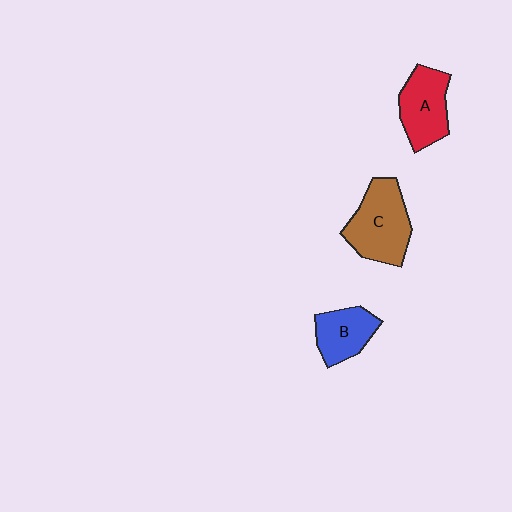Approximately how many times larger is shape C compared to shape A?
Approximately 1.3 times.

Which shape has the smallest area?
Shape B (blue).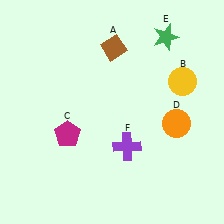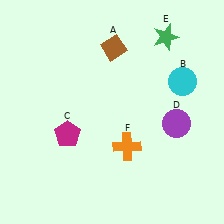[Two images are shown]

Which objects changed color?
B changed from yellow to cyan. D changed from orange to purple. F changed from purple to orange.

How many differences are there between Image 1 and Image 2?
There are 3 differences between the two images.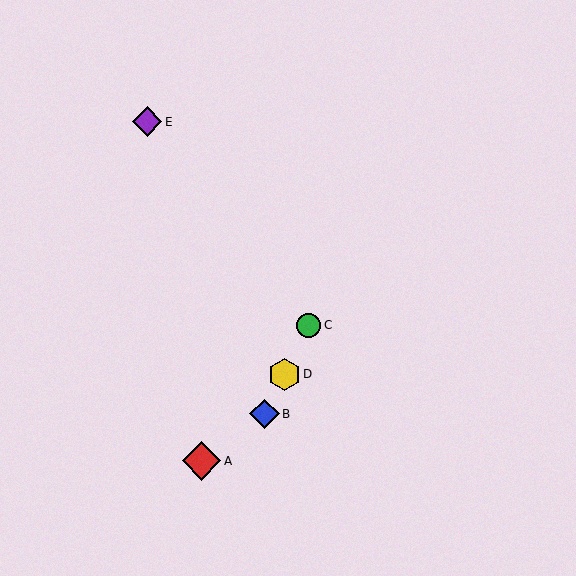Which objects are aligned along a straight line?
Objects B, C, D are aligned along a straight line.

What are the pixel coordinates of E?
Object E is at (147, 122).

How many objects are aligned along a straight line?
3 objects (B, C, D) are aligned along a straight line.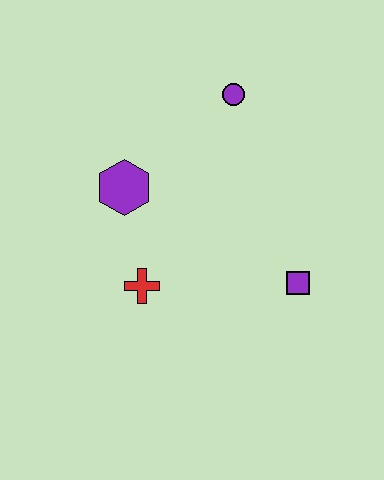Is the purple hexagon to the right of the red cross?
No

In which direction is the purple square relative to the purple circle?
The purple square is below the purple circle.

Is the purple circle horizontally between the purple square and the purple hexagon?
Yes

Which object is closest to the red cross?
The purple hexagon is closest to the red cross.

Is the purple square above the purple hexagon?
No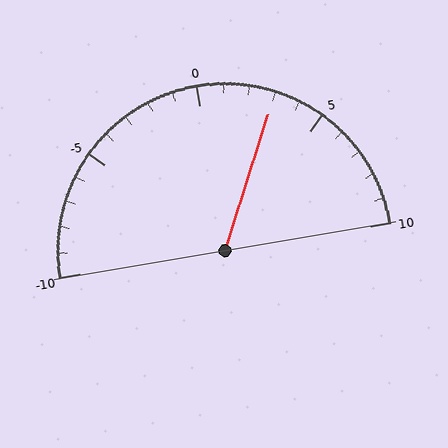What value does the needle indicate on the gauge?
The needle indicates approximately 3.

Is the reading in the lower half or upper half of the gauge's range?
The reading is in the upper half of the range (-10 to 10).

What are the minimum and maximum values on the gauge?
The gauge ranges from -10 to 10.